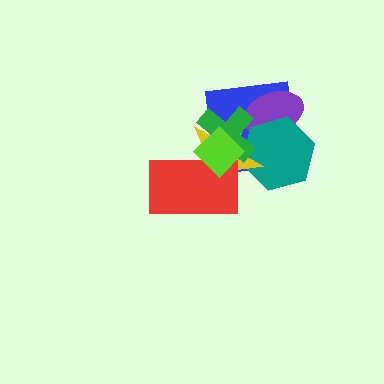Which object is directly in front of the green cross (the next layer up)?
The red rectangle is directly in front of the green cross.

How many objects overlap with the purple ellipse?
3 objects overlap with the purple ellipse.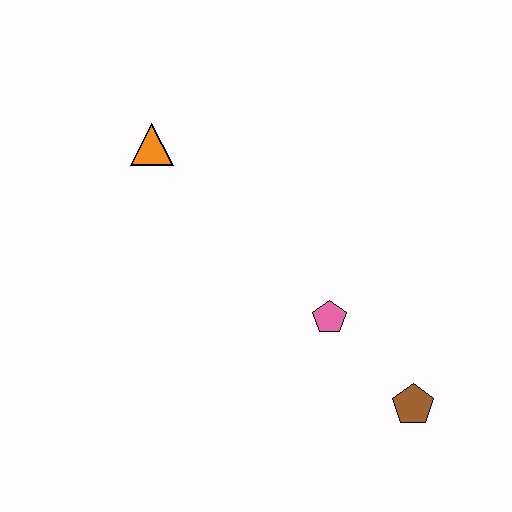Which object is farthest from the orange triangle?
The brown pentagon is farthest from the orange triangle.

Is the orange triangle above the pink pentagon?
Yes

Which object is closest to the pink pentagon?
The brown pentagon is closest to the pink pentagon.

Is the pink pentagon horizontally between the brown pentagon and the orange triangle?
Yes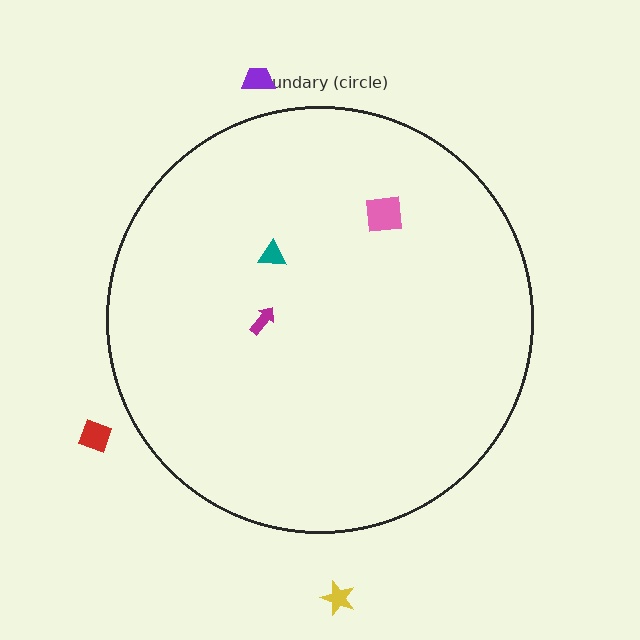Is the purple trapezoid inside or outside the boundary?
Outside.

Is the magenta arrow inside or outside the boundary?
Inside.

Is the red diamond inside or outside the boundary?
Outside.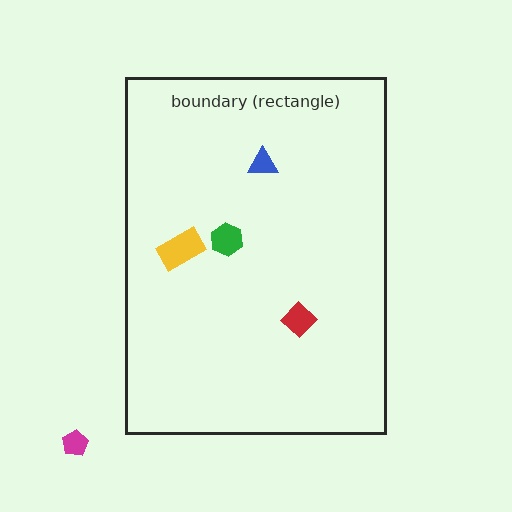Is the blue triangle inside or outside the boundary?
Inside.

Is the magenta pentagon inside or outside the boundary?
Outside.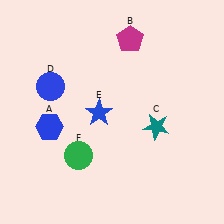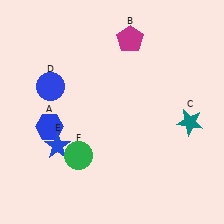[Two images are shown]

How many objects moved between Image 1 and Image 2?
2 objects moved between the two images.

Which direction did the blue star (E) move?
The blue star (E) moved left.